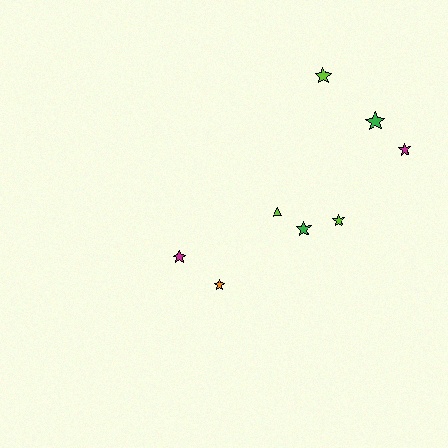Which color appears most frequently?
Lime, with 3 objects.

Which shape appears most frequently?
Star, with 7 objects.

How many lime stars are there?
There are 2 lime stars.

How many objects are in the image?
There are 8 objects.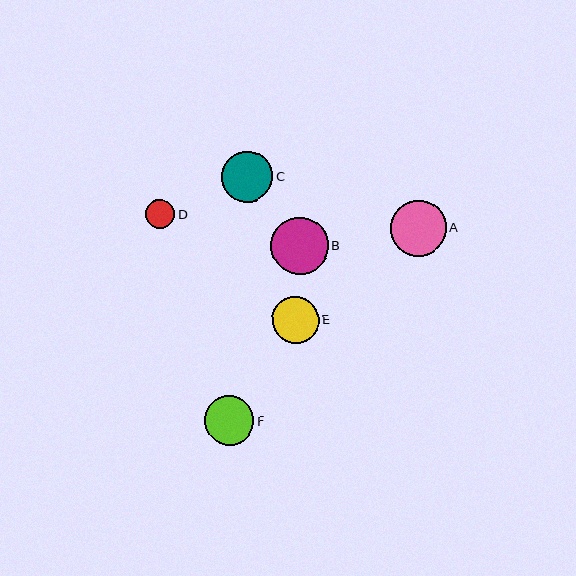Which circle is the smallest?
Circle D is the smallest with a size of approximately 29 pixels.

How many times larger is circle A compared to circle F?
Circle A is approximately 1.1 times the size of circle F.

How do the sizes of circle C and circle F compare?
Circle C and circle F are approximately the same size.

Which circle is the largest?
Circle B is the largest with a size of approximately 57 pixels.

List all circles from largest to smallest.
From largest to smallest: B, A, C, F, E, D.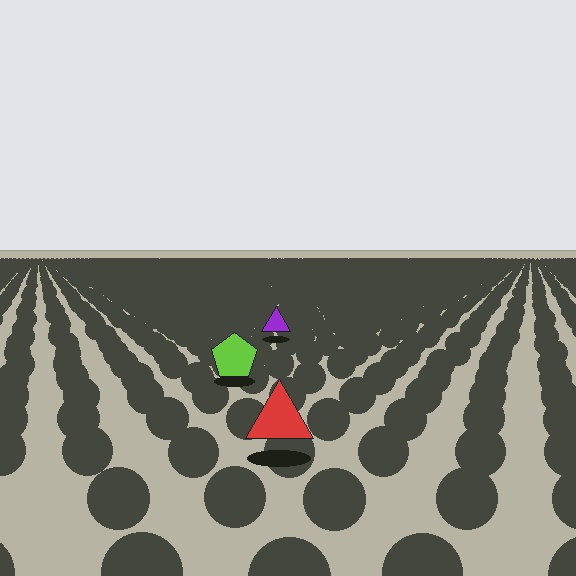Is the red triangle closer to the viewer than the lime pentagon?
Yes. The red triangle is closer — you can tell from the texture gradient: the ground texture is coarser near it.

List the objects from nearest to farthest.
From nearest to farthest: the red triangle, the lime pentagon, the purple triangle.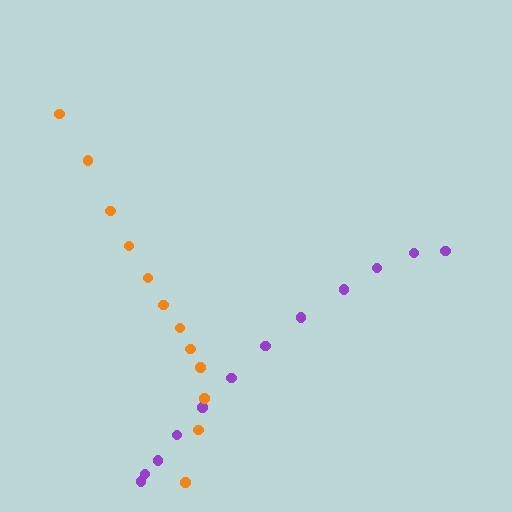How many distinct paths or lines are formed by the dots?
There are 2 distinct paths.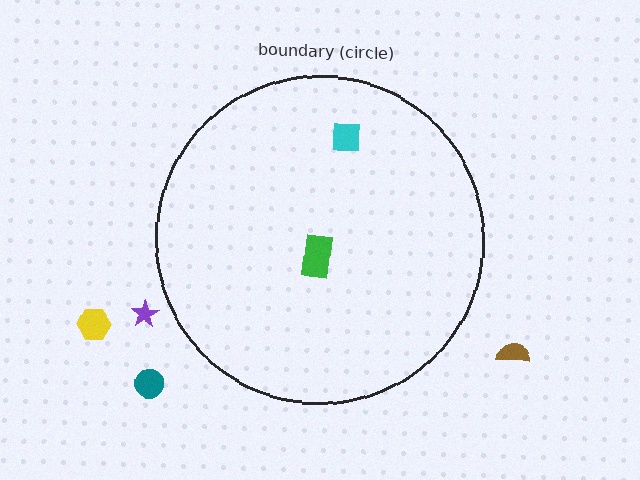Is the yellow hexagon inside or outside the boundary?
Outside.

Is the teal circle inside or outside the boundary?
Outside.